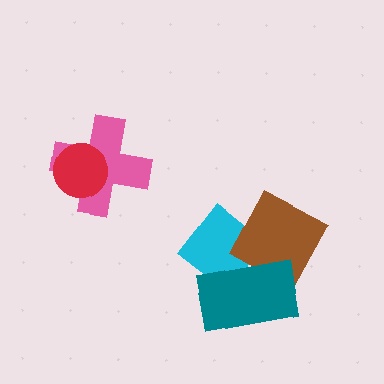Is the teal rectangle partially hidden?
No, no other shape covers it.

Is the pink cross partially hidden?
Yes, it is partially covered by another shape.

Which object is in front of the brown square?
The teal rectangle is in front of the brown square.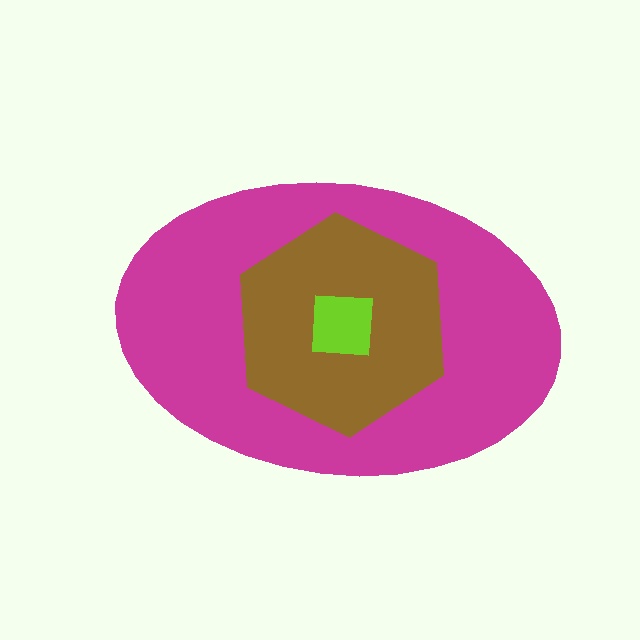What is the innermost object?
The lime square.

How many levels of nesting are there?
3.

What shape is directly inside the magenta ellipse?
The brown hexagon.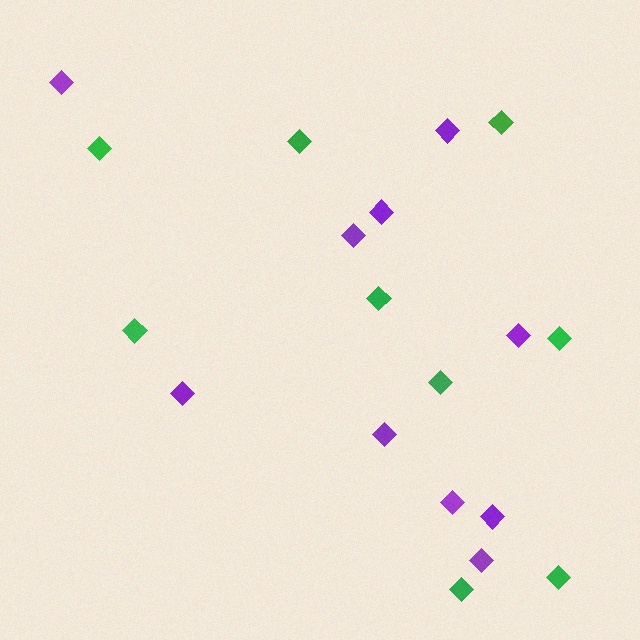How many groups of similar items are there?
There are 2 groups: one group of purple diamonds (10) and one group of green diamonds (9).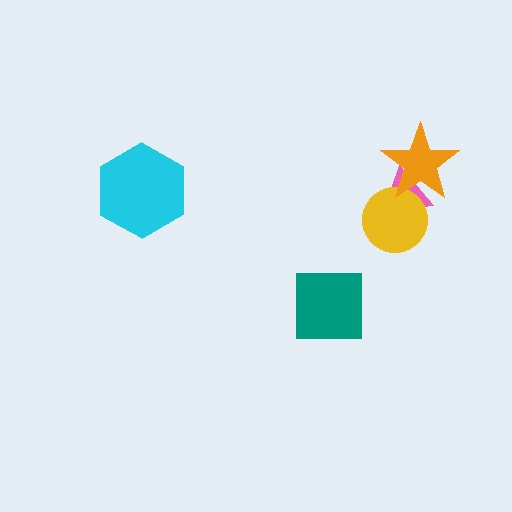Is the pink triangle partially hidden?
Yes, it is partially covered by another shape.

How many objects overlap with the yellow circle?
2 objects overlap with the yellow circle.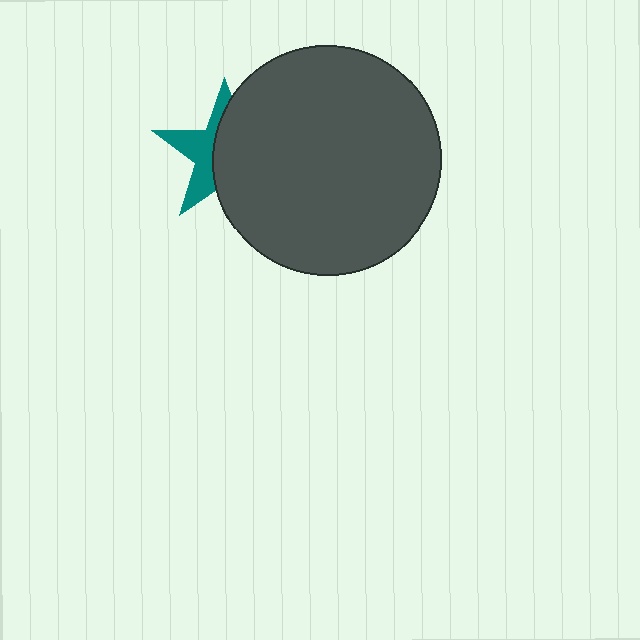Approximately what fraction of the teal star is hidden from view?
Roughly 59% of the teal star is hidden behind the dark gray circle.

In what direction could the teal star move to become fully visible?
The teal star could move left. That would shift it out from behind the dark gray circle entirely.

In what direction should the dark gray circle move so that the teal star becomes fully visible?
The dark gray circle should move right. That is the shortest direction to clear the overlap and leave the teal star fully visible.